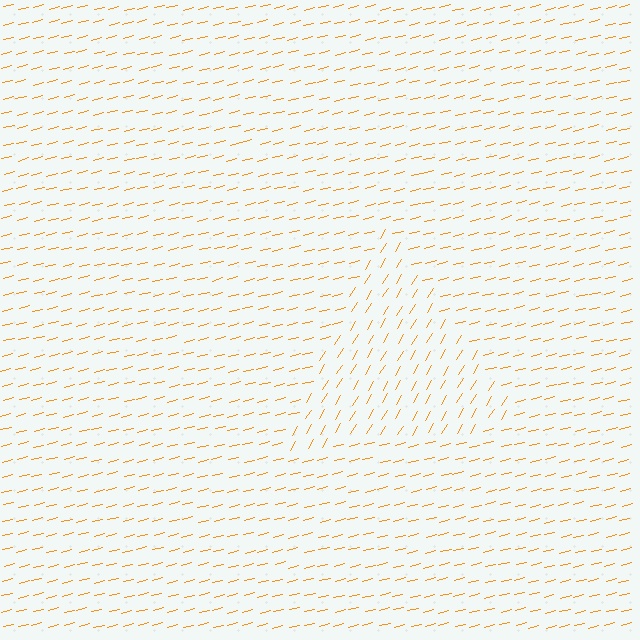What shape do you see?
I see a triangle.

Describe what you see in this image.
The image is filled with small orange line segments. A triangle region in the image has lines oriented differently from the surrounding lines, creating a visible texture boundary.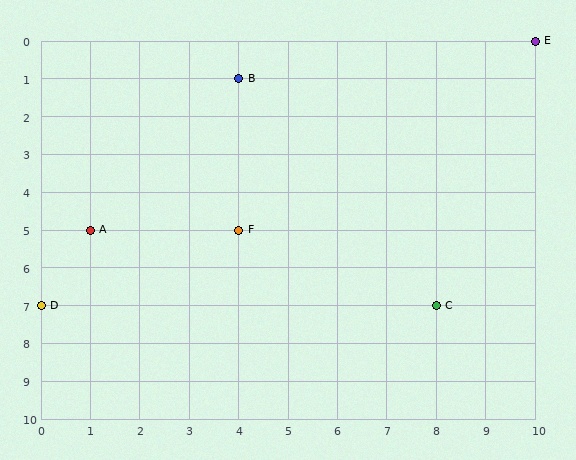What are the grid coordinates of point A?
Point A is at grid coordinates (1, 5).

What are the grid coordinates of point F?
Point F is at grid coordinates (4, 5).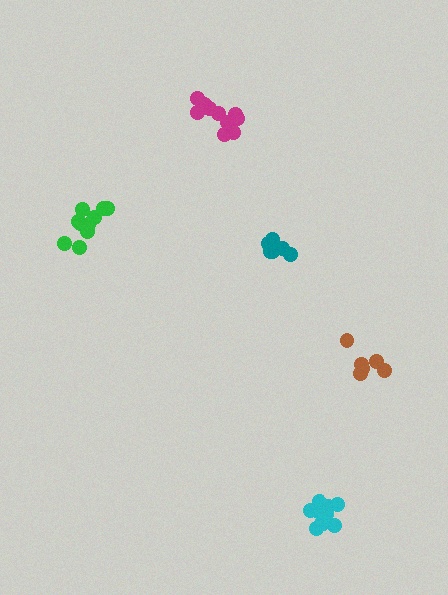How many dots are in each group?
Group 1: 11 dots, Group 2: 10 dots, Group 3: 11 dots, Group 4: 6 dots, Group 5: 6 dots (44 total).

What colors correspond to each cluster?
The clusters are colored: cyan, magenta, green, teal, brown.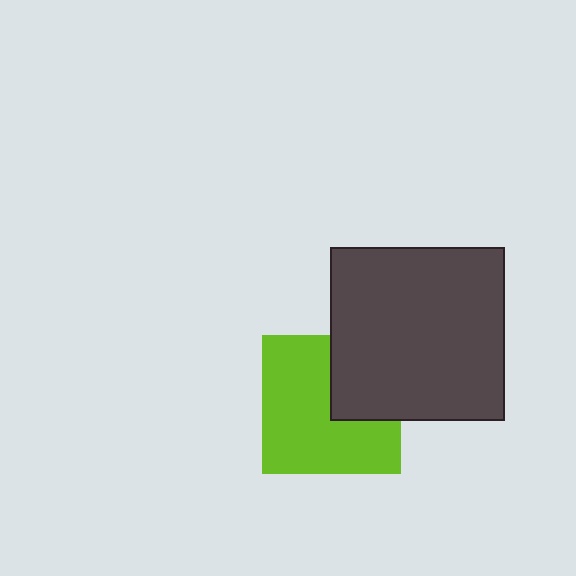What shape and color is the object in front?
The object in front is a dark gray square.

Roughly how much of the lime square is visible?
Most of it is visible (roughly 68%).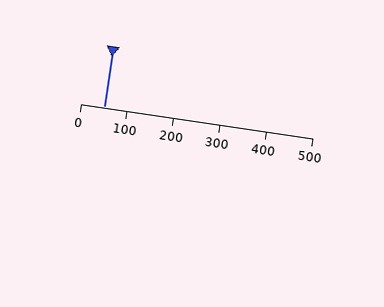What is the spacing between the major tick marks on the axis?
The major ticks are spaced 100 apart.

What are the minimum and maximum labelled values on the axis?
The axis runs from 0 to 500.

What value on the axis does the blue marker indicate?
The marker indicates approximately 50.